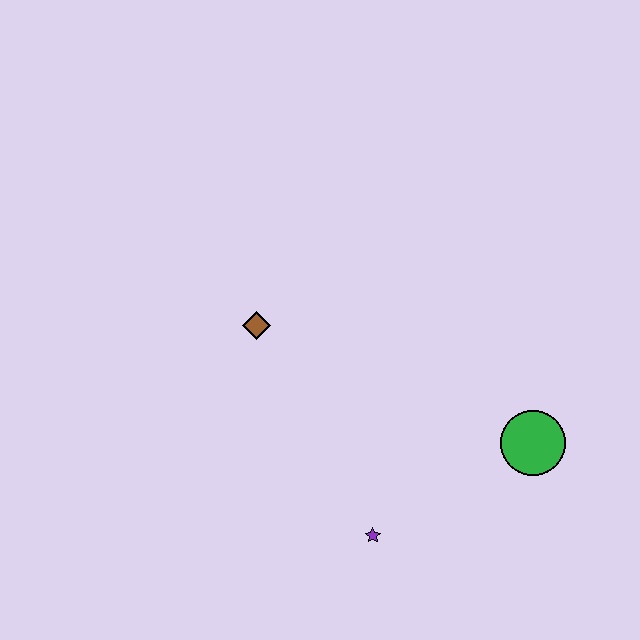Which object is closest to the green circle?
The purple star is closest to the green circle.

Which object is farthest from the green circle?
The brown diamond is farthest from the green circle.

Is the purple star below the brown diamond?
Yes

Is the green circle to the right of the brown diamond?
Yes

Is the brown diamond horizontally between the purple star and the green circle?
No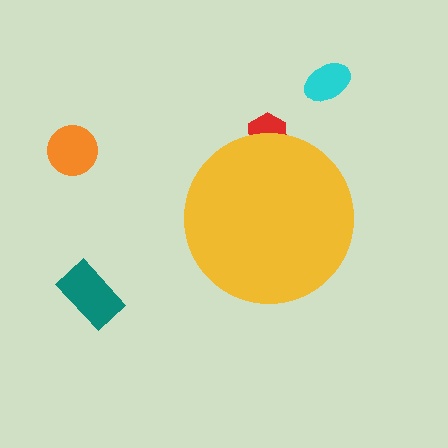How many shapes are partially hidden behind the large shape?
1 shape is partially hidden.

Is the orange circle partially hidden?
No, the orange circle is fully visible.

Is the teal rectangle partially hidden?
No, the teal rectangle is fully visible.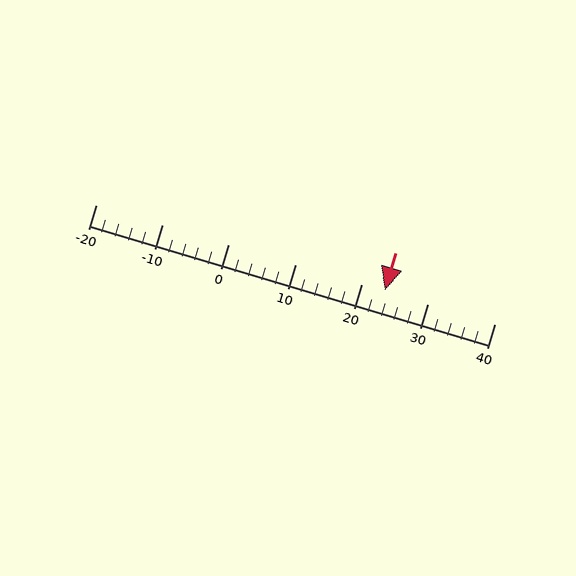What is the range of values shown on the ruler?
The ruler shows values from -20 to 40.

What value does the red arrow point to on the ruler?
The red arrow points to approximately 24.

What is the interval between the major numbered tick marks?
The major tick marks are spaced 10 units apart.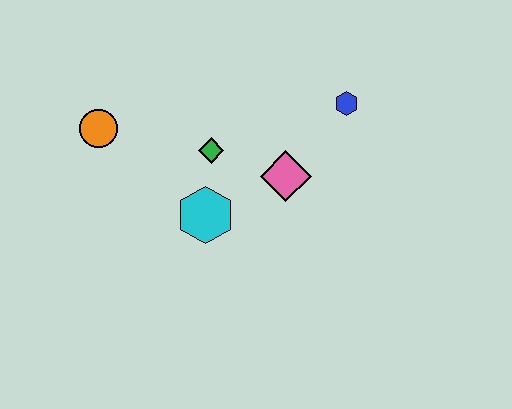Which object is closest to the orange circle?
The green diamond is closest to the orange circle.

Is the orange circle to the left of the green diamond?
Yes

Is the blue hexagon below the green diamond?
No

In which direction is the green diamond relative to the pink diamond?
The green diamond is to the left of the pink diamond.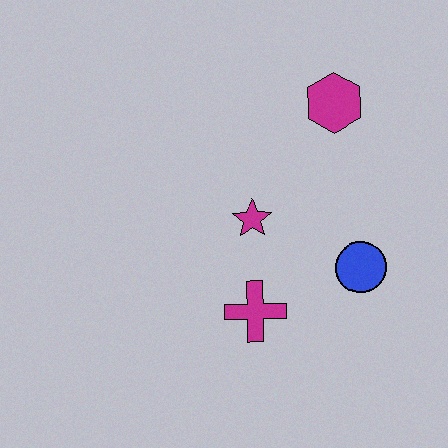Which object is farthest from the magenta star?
The magenta hexagon is farthest from the magenta star.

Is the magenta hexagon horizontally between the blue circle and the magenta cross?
Yes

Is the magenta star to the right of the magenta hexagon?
No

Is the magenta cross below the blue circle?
Yes